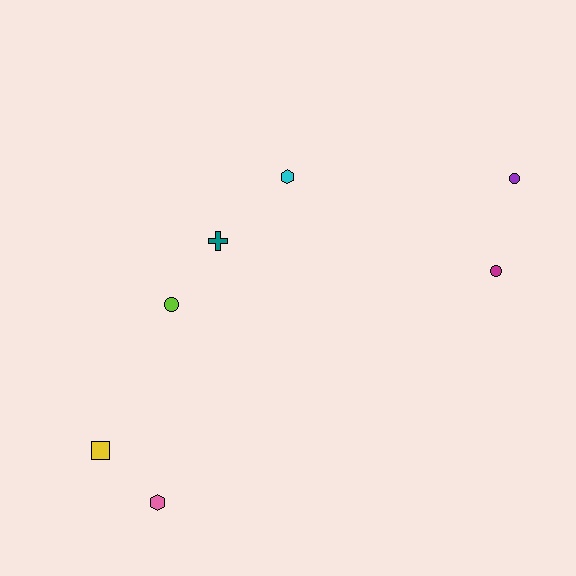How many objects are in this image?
There are 7 objects.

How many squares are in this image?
There is 1 square.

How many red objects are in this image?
There are no red objects.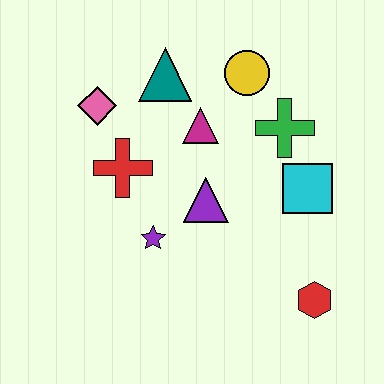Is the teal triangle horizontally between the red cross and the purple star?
No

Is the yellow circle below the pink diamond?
No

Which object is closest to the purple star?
The purple triangle is closest to the purple star.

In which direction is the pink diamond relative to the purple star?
The pink diamond is above the purple star.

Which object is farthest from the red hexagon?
The pink diamond is farthest from the red hexagon.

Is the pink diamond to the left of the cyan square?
Yes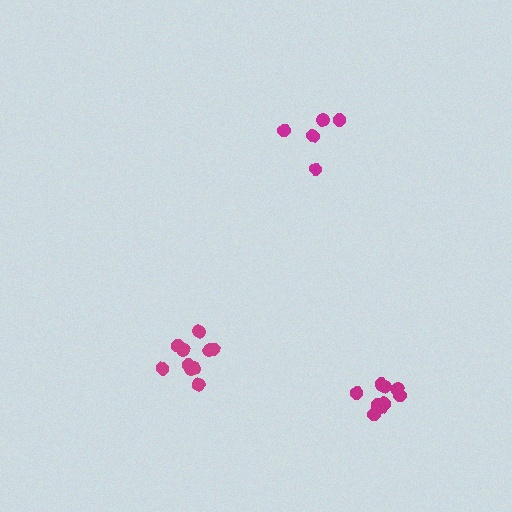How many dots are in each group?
Group 1: 9 dots, Group 2: 5 dots, Group 3: 10 dots (24 total).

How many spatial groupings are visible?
There are 3 spatial groupings.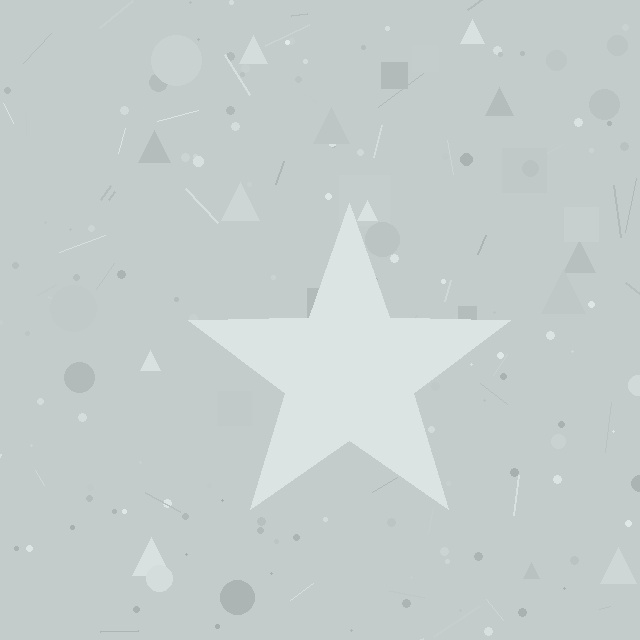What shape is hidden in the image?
A star is hidden in the image.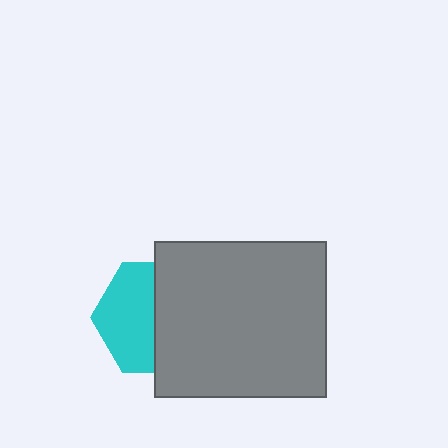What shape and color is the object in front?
The object in front is a gray rectangle.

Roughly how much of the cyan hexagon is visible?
About half of it is visible (roughly 50%).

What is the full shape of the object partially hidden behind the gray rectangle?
The partially hidden object is a cyan hexagon.